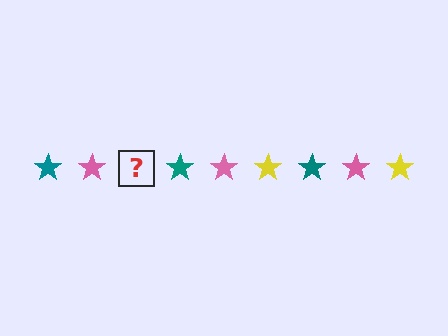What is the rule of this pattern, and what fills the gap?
The rule is that the pattern cycles through teal, pink, yellow stars. The gap should be filled with a yellow star.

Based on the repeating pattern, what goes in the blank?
The blank should be a yellow star.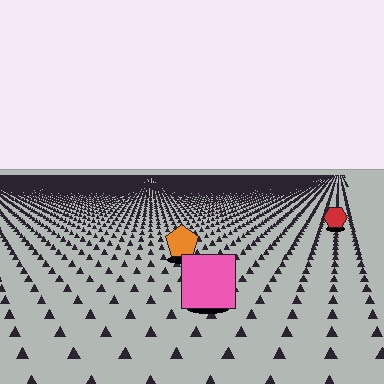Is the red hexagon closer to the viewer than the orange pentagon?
No. The orange pentagon is closer — you can tell from the texture gradient: the ground texture is coarser near it.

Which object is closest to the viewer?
The pink square is closest. The texture marks near it are larger and more spread out.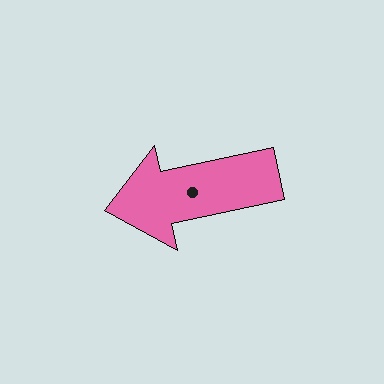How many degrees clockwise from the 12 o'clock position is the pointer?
Approximately 258 degrees.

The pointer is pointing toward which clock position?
Roughly 9 o'clock.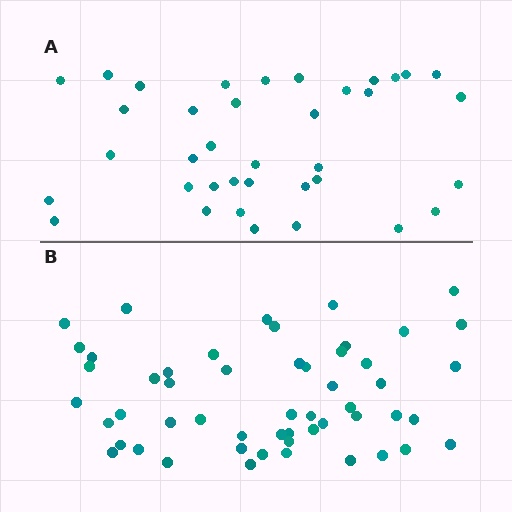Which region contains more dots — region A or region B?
Region B (the bottom region) has more dots.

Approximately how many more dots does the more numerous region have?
Region B has approximately 15 more dots than region A.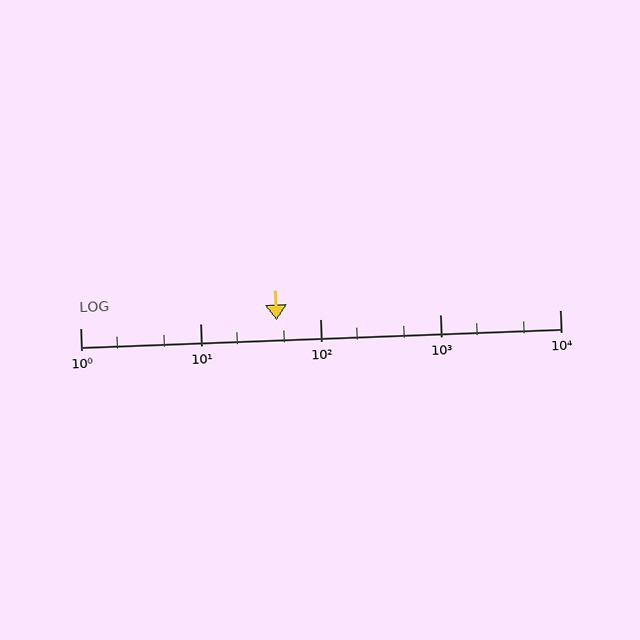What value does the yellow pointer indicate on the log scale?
The pointer indicates approximately 43.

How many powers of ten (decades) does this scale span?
The scale spans 4 decades, from 1 to 10000.